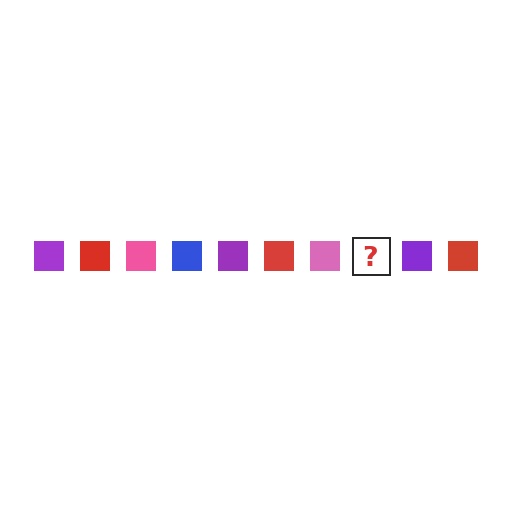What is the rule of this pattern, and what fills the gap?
The rule is that the pattern cycles through purple, red, pink, blue squares. The gap should be filled with a blue square.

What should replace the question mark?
The question mark should be replaced with a blue square.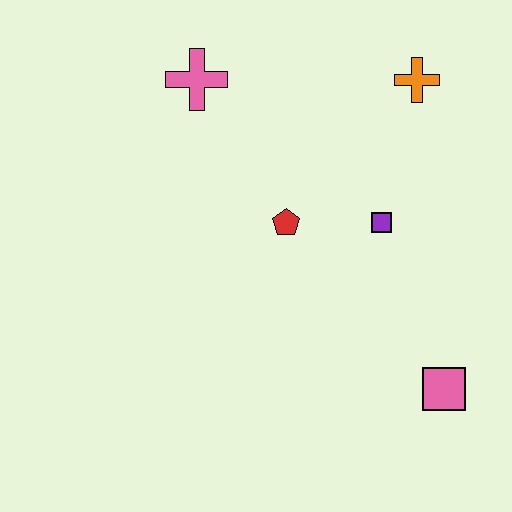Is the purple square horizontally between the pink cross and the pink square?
Yes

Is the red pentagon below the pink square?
No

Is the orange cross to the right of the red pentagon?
Yes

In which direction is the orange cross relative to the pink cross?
The orange cross is to the right of the pink cross.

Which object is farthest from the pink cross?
The pink square is farthest from the pink cross.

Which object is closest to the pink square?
The purple square is closest to the pink square.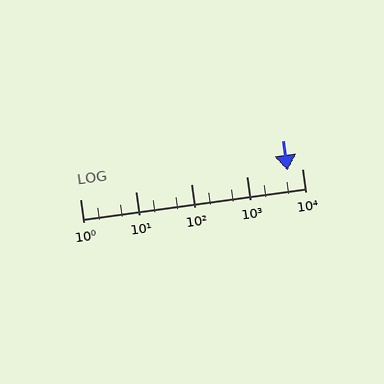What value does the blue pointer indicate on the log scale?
The pointer indicates approximately 5400.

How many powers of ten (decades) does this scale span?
The scale spans 4 decades, from 1 to 10000.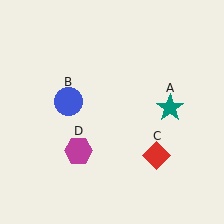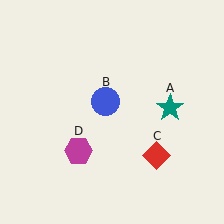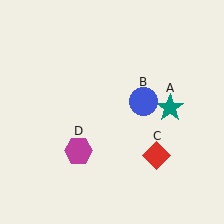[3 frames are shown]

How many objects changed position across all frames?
1 object changed position: blue circle (object B).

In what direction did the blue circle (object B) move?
The blue circle (object B) moved right.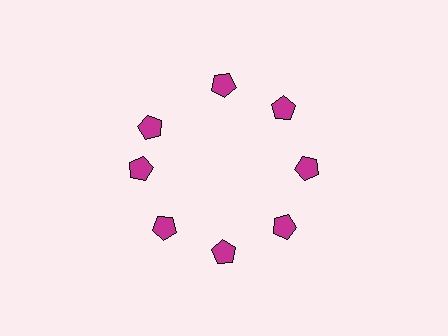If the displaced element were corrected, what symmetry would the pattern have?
It would have 8-fold rotational symmetry — the pattern would map onto itself every 45 degrees.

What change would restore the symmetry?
The symmetry would be restored by rotating it back into even spacing with its neighbors so that all 8 pentagons sit at equal angles and equal distance from the center.